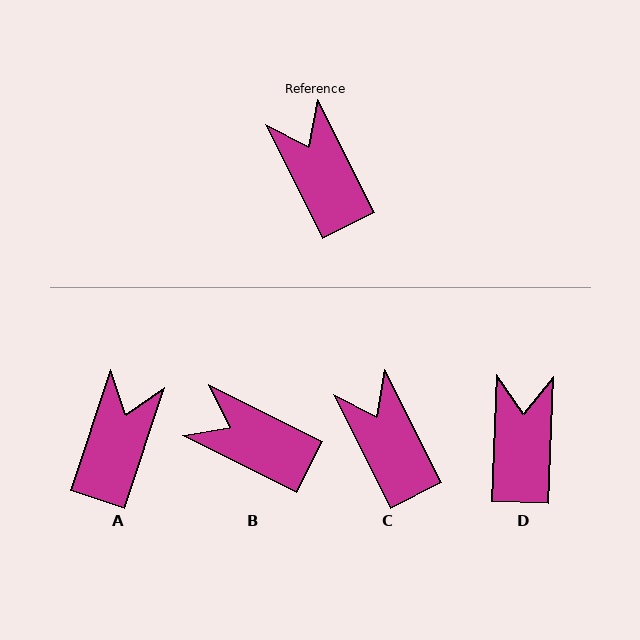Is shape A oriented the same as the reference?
No, it is off by about 45 degrees.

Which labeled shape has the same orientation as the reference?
C.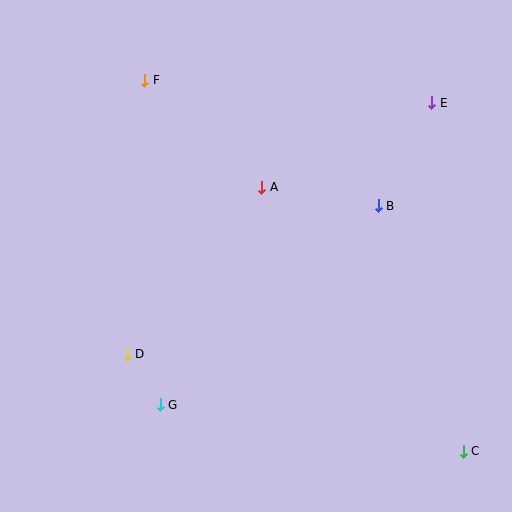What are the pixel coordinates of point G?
Point G is at (160, 405).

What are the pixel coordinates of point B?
Point B is at (378, 206).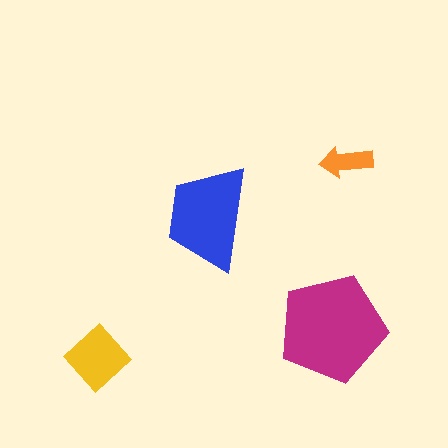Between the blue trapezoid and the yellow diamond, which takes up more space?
The blue trapezoid.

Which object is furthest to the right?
The orange arrow is rightmost.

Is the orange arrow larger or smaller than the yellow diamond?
Smaller.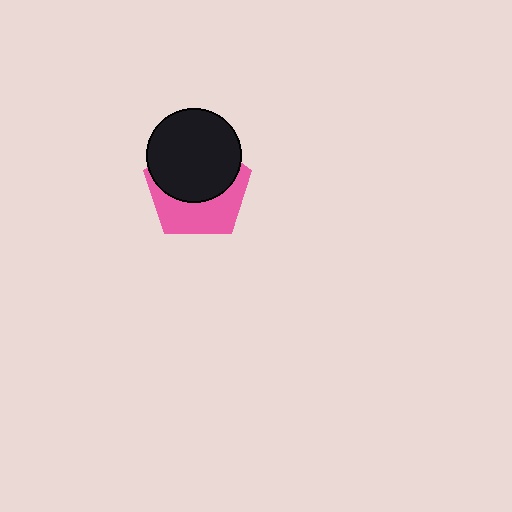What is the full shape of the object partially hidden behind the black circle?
The partially hidden object is a pink pentagon.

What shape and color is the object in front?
The object in front is a black circle.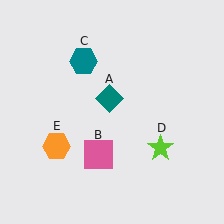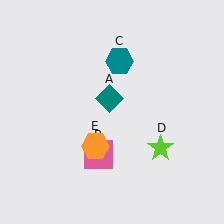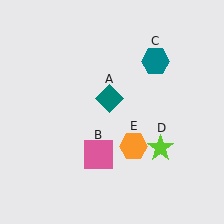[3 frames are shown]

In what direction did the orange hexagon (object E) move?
The orange hexagon (object E) moved right.